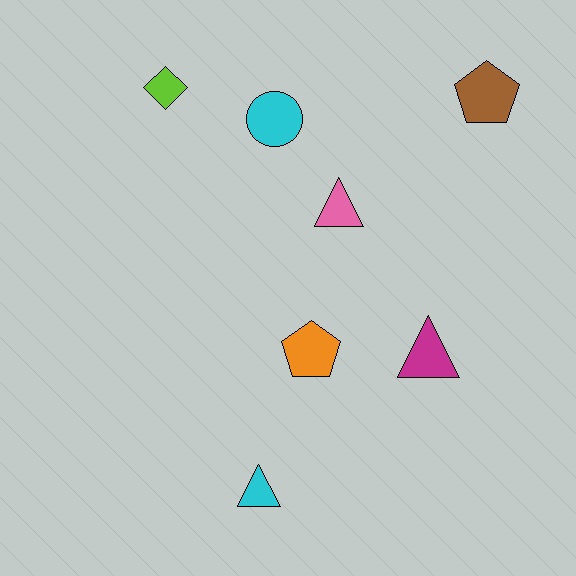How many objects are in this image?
There are 7 objects.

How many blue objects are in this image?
There are no blue objects.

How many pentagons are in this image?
There are 2 pentagons.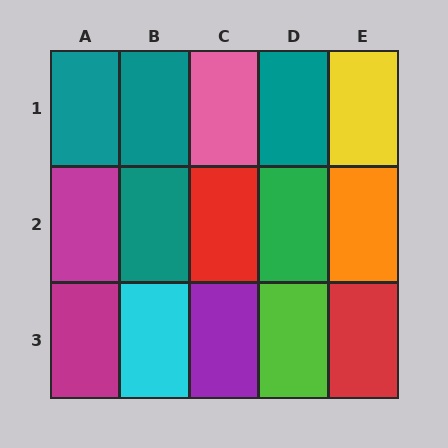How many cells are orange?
1 cell is orange.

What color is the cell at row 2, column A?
Magenta.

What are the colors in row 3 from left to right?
Magenta, cyan, purple, lime, red.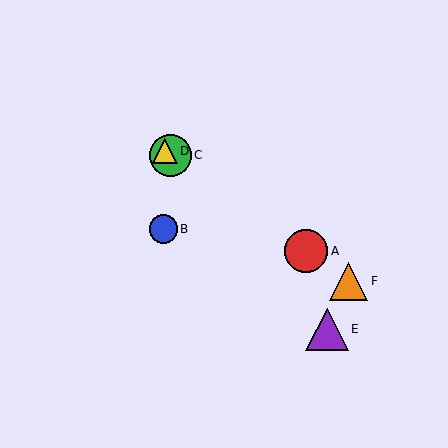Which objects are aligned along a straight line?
Objects A, C, D, F are aligned along a straight line.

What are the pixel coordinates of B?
Object B is at (163, 229).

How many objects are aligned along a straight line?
4 objects (A, C, D, F) are aligned along a straight line.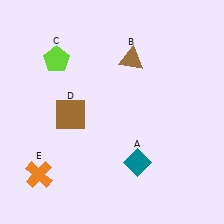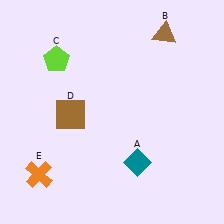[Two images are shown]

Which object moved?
The brown triangle (B) moved right.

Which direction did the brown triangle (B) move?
The brown triangle (B) moved right.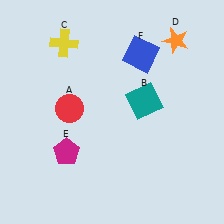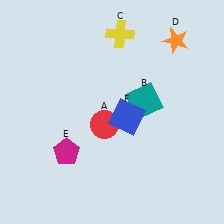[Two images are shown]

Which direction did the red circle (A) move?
The red circle (A) moved right.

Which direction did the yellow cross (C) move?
The yellow cross (C) moved right.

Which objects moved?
The objects that moved are: the red circle (A), the yellow cross (C), the blue square (F).